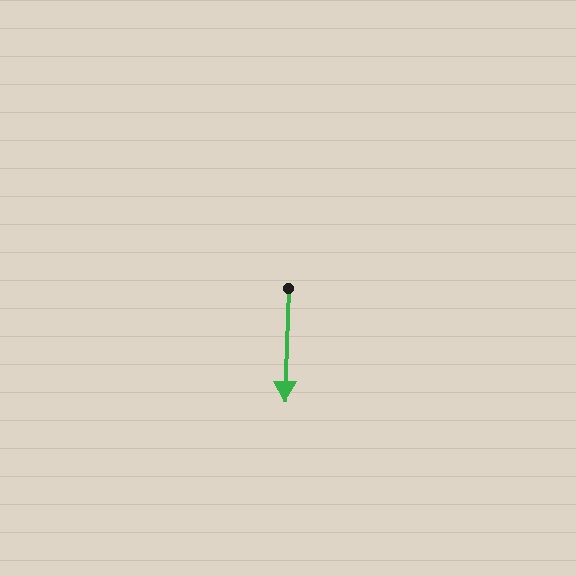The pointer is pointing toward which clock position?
Roughly 6 o'clock.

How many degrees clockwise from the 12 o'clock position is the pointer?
Approximately 182 degrees.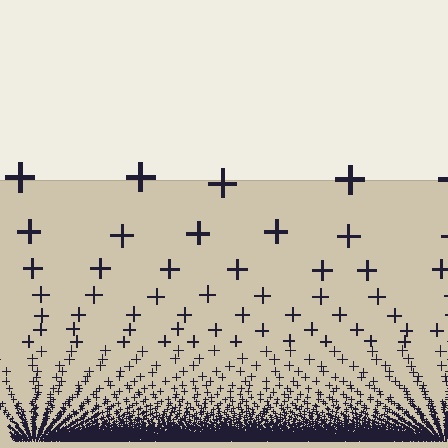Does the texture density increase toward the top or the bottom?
Density increases toward the bottom.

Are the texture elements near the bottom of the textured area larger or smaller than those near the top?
Smaller. The gradient is inverted — elements near the bottom are smaller and denser.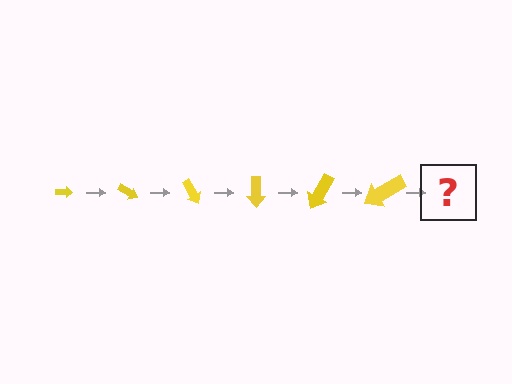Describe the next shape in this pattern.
It should be an arrow, larger than the previous one and rotated 180 degrees from the start.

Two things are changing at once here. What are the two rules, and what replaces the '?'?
The two rules are that the arrow grows larger each step and it rotates 30 degrees each step. The '?' should be an arrow, larger than the previous one and rotated 180 degrees from the start.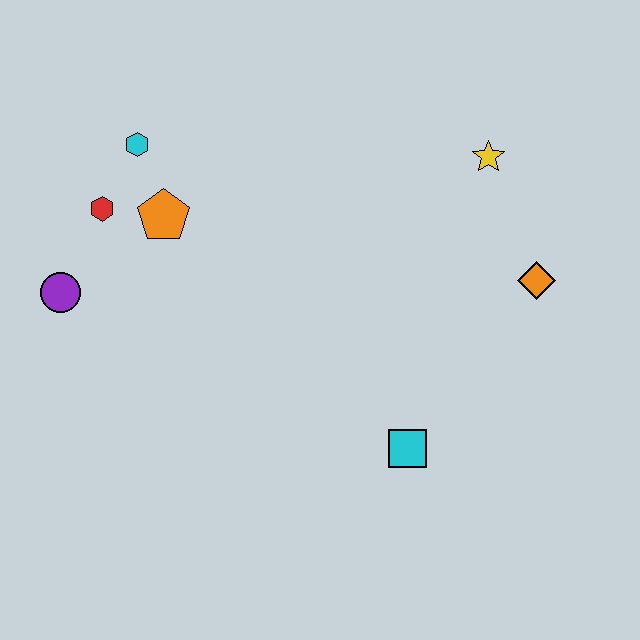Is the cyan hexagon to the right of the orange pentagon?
No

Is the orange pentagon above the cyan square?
Yes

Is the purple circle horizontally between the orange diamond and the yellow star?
No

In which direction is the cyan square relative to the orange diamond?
The cyan square is below the orange diamond.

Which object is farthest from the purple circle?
The orange diamond is farthest from the purple circle.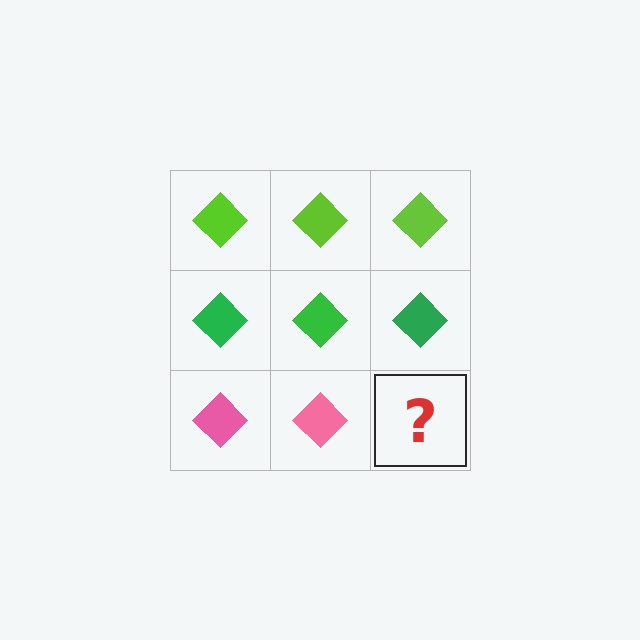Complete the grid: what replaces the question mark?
The question mark should be replaced with a pink diamond.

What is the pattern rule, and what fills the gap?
The rule is that each row has a consistent color. The gap should be filled with a pink diamond.